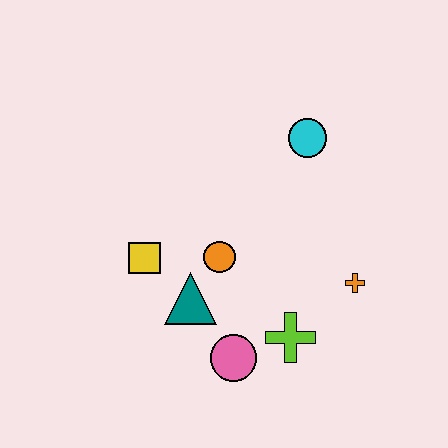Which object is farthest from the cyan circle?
The pink circle is farthest from the cyan circle.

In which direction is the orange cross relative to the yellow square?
The orange cross is to the right of the yellow square.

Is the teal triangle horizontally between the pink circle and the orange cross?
No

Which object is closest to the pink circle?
The lime cross is closest to the pink circle.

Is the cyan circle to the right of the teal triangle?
Yes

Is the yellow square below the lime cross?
No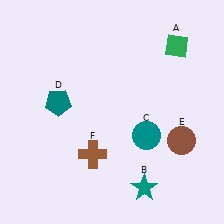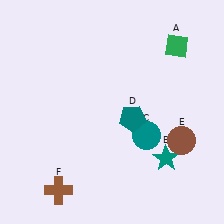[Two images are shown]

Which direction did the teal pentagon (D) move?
The teal pentagon (D) moved right.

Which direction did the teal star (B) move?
The teal star (B) moved up.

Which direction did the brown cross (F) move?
The brown cross (F) moved down.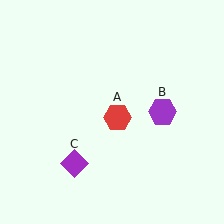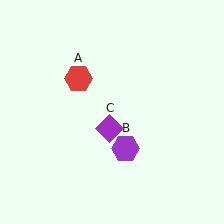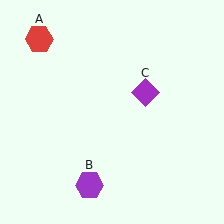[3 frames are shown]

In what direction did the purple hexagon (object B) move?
The purple hexagon (object B) moved down and to the left.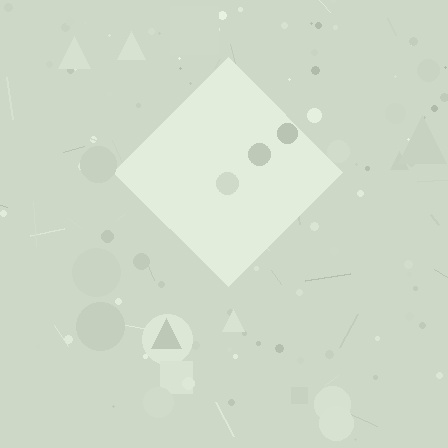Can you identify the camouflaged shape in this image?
The camouflaged shape is a diamond.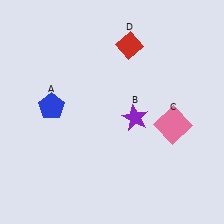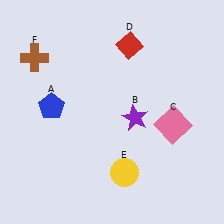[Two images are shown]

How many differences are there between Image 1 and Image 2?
There are 2 differences between the two images.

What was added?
A yellow circle (E), a brown cross (F) were added in Image 2.